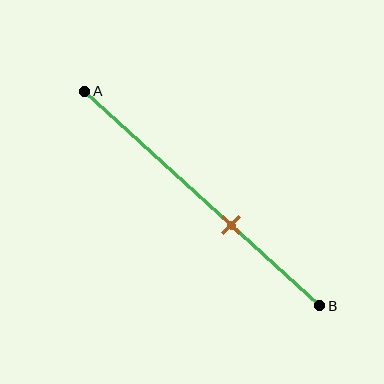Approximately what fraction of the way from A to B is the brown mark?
The brown mark is approximately 65% of the way from A to B.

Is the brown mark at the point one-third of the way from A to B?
No, the mark is at about 65% from A, not at the 33% one-third point.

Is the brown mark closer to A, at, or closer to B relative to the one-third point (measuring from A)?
The brown mark is closer to point B than the one-third point of segment AB.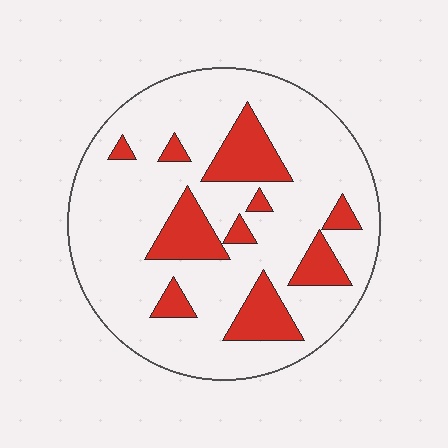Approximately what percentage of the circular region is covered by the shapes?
Approximately 20%.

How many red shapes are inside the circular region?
10.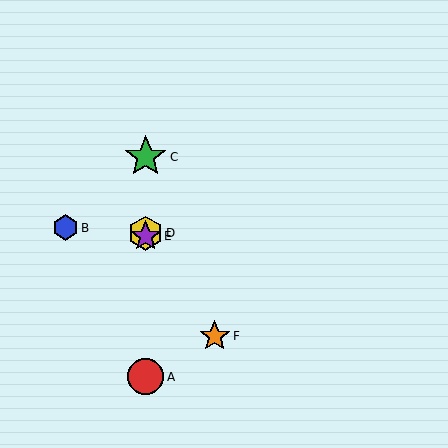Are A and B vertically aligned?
No, A is at x≈146 and B is at x≈65.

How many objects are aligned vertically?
4 objects (A, C, D, E) are aligned vertically.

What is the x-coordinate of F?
Object F is at x≈215.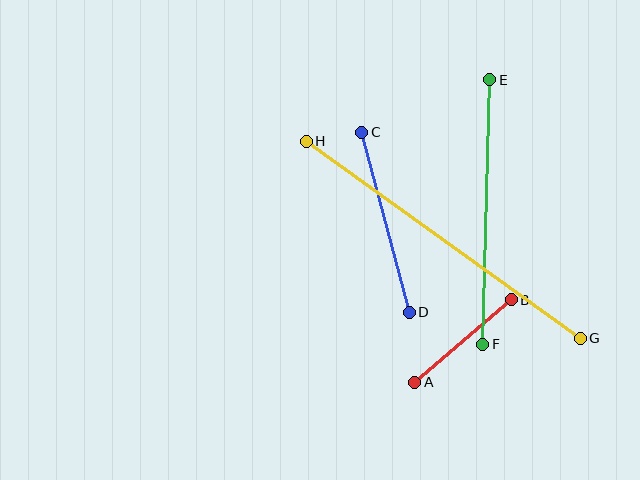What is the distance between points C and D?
The distance is approximately 186 pixels.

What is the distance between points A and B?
The distance is approximately 127 pixels.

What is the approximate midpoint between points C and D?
The midpoint is at approximately (386, 222) pixels.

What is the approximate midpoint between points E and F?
The midpoint is at approximately (486, 212) pixels.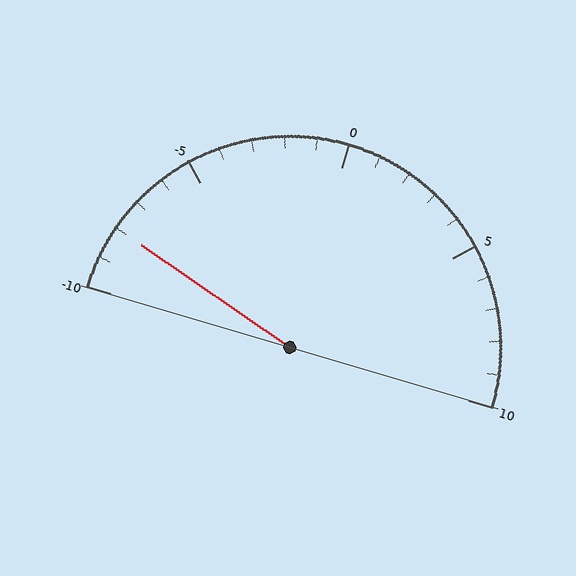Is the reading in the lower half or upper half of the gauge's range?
The reading is in the lower half of the range (-10 to 10).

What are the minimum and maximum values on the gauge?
The gauge ranges from -10 to 10.